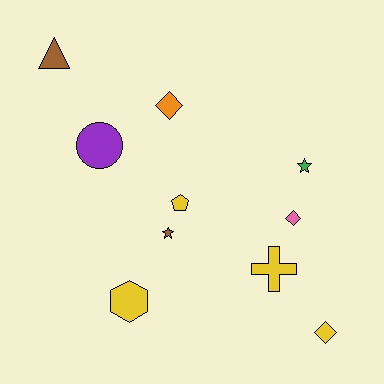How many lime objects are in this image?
There are no lime objects.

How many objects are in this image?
There are 10 objects.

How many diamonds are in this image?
There are 3 diamonds.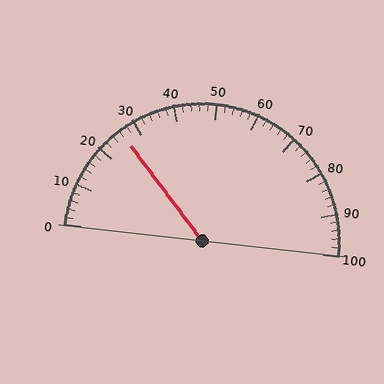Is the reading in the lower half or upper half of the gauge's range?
The reading is in the lower half of the range (0 to 100).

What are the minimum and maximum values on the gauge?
The gauge ranges from 0 to 100.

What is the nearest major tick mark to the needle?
The nearest major tick mark is 30.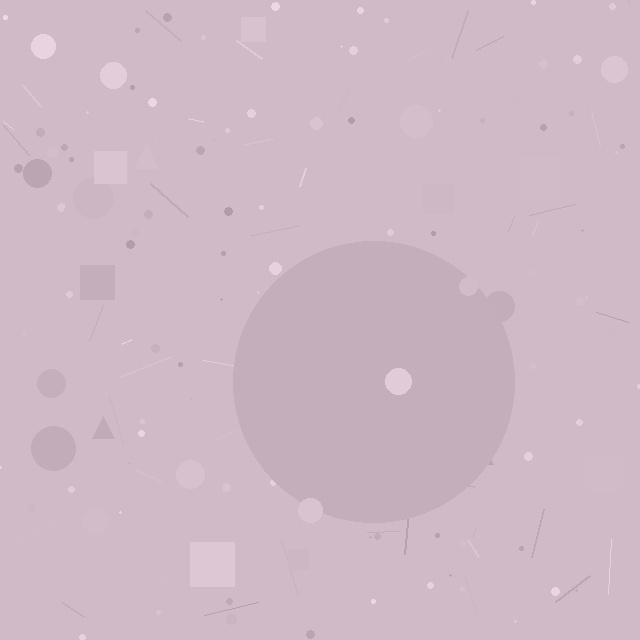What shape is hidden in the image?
A circle is hidden in the image.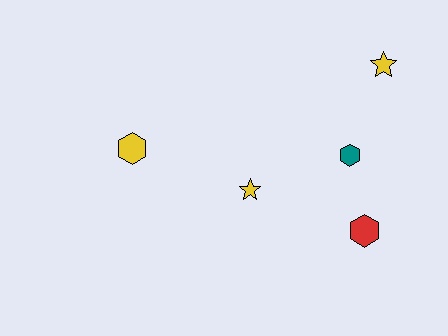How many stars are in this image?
There are 2 stars.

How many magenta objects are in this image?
There are no magenta objects.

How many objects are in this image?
There are 5 objects.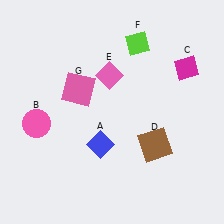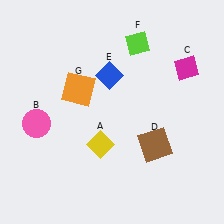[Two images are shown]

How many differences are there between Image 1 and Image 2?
There are 3 differences between the two images.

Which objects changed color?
A changed from blue to yellow. E changed from pink to blue. G changed from pink to orange.